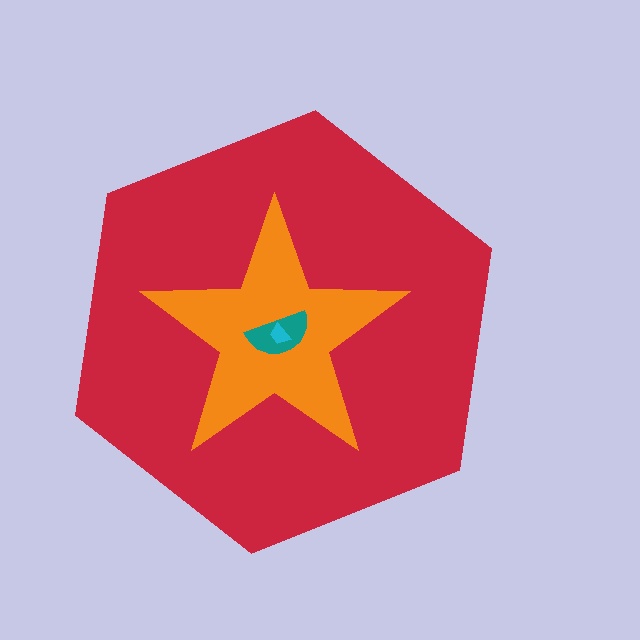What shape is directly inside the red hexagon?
The orange star.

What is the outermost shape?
The red hexagon.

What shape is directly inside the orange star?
The teal semicircle.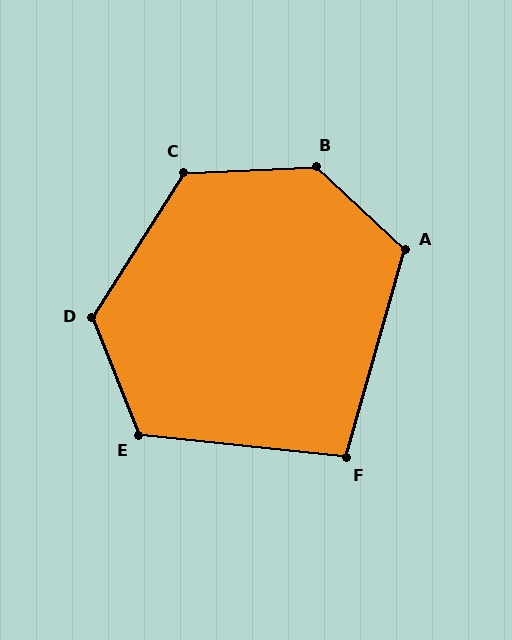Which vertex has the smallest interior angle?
F, at approximately 100 degrees.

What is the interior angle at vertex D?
Approximately 126 degrees (obtuse).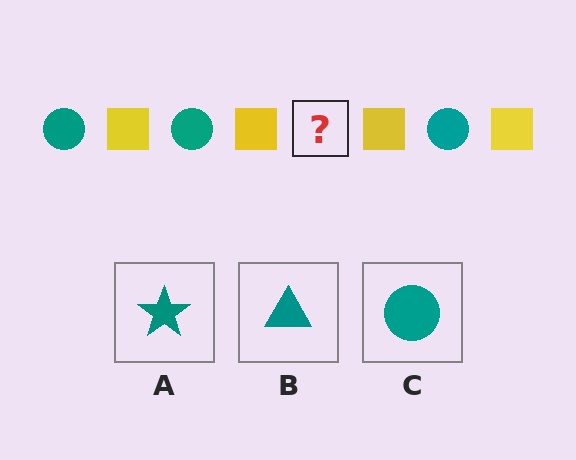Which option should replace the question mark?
Option C.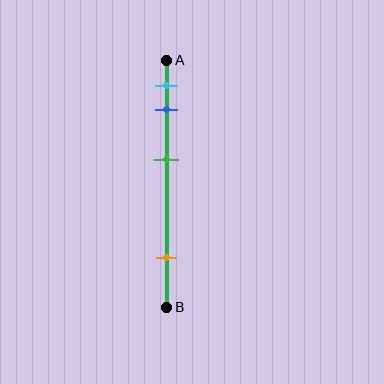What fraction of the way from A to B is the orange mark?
The orange mark is approximately 80% (0.8) of the way from A to B.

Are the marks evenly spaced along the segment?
No, the marks are not evenly spaced.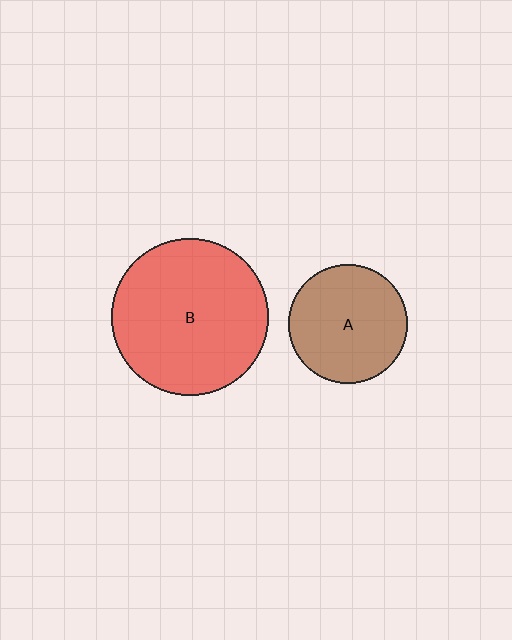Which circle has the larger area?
Circle B (red).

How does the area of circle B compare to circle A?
Approximately 1.7 times.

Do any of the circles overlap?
No, none of the circles overlap.